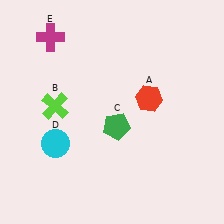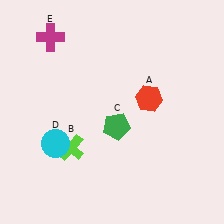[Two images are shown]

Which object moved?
The lime cross (B) moved down.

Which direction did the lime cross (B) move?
The lime cross (B) moved down.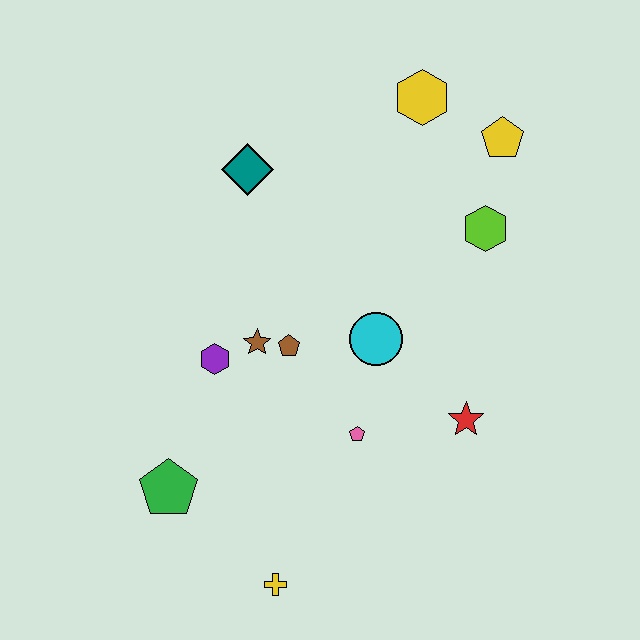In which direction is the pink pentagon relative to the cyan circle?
The pink pentagon is below the cyan circle.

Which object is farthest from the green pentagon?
The yellow pentagon is farthest from the green pentagon.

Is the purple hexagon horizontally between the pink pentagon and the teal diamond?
No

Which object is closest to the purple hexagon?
The brown star is closest to the purple hexagon.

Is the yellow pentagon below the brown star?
No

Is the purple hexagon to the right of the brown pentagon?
No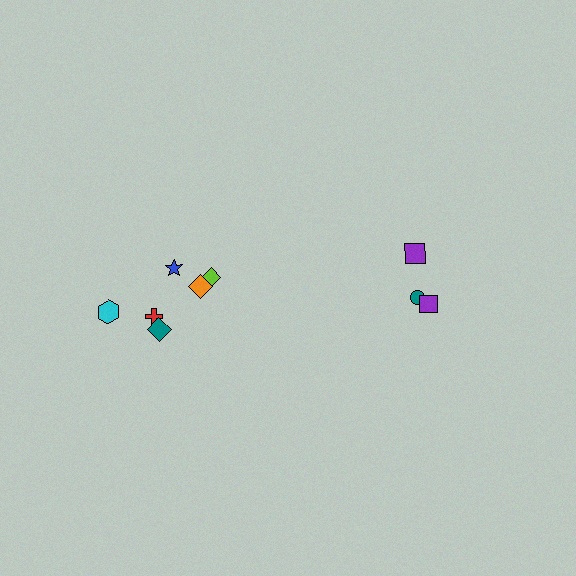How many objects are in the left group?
There are 6 objects.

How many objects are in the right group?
There are 3 objects.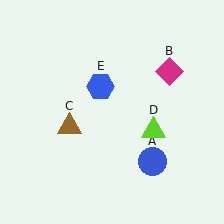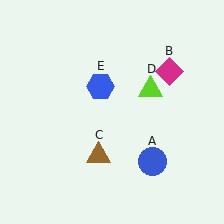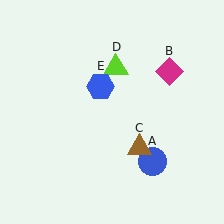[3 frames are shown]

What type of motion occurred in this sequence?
The brown triangle (object C), lime triangle (object D) rotated counterclockwise around the center of the scene.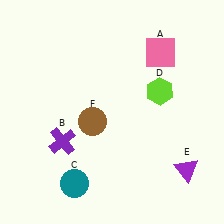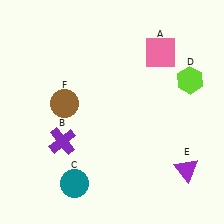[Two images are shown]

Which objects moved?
The objects that moved are: the lime hexagon (D), the brown circle (F).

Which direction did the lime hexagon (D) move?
The lime hexagon (D) moved right.